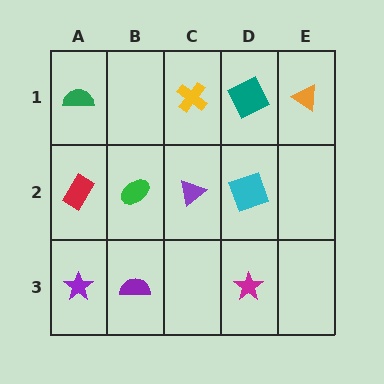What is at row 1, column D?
A teal square.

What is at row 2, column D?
A cyan square.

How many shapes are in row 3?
3 shapes.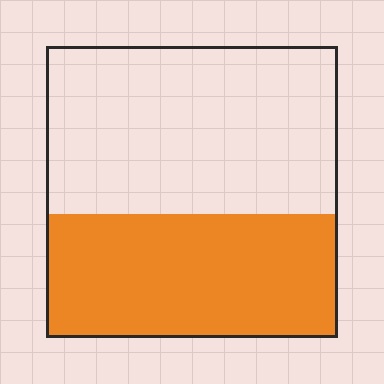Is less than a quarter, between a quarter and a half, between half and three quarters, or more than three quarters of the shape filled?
Between a quarter and a half.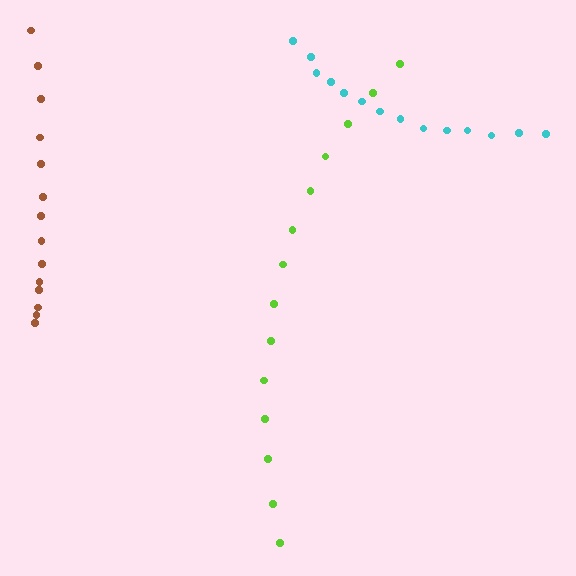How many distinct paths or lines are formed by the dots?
There are 3 distinct paths.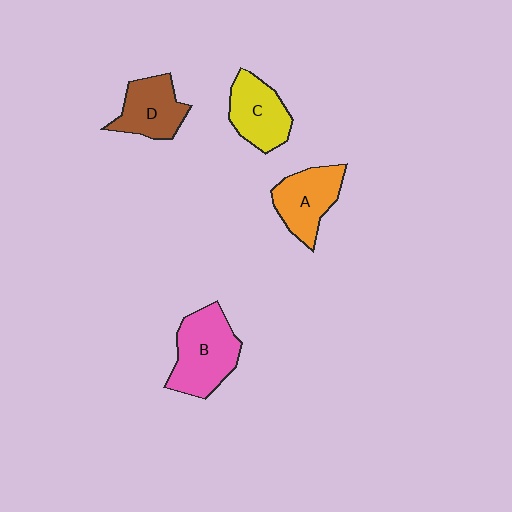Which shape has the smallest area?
Shape D (brown).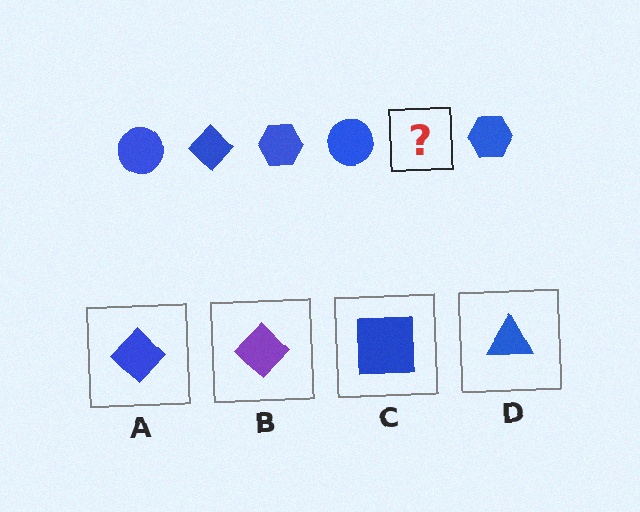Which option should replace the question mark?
Option A.